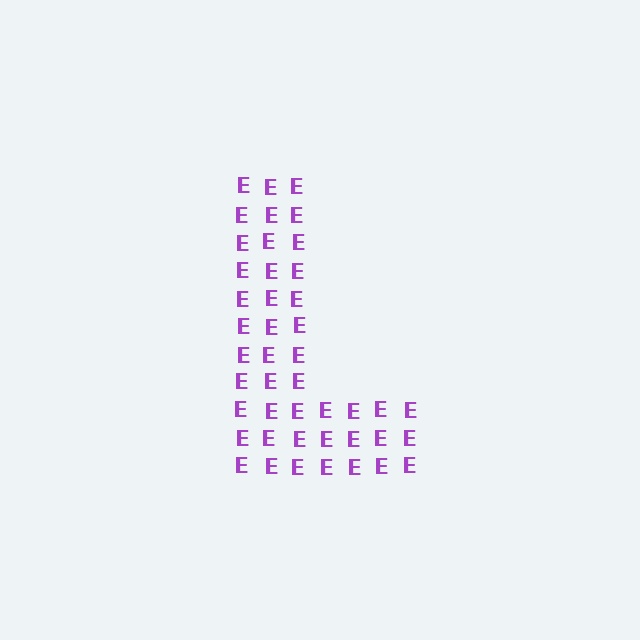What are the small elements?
The small elements are letter E's.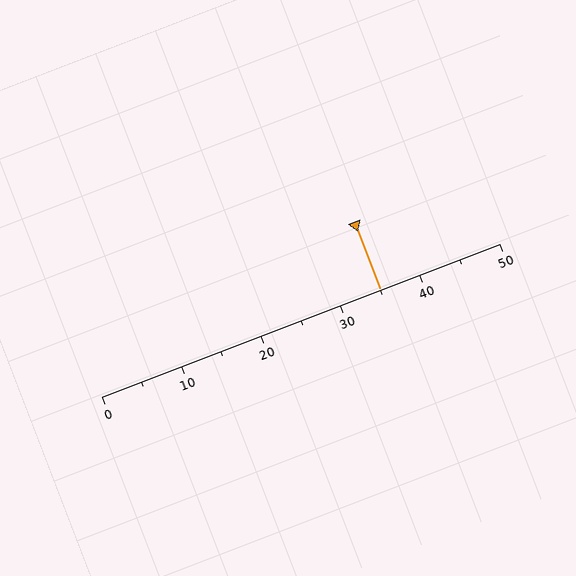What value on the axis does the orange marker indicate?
The marker indicates approximately 35.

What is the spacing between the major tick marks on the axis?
The major ticks are spaced 10 apart.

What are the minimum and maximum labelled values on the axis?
The axis runs from 0 to 50.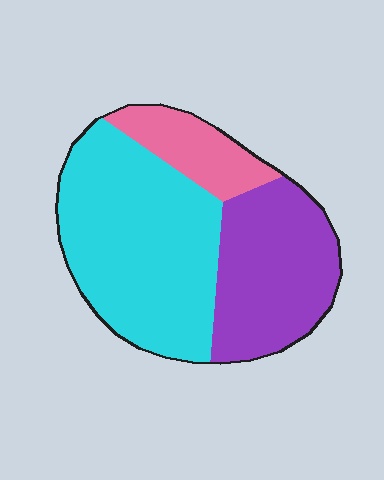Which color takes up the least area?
Pink, at roughly 15%.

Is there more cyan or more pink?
Cyan.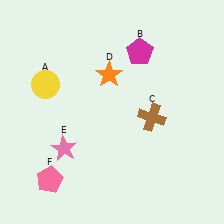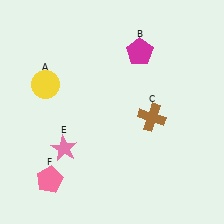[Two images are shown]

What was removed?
The orange star (D) was removed in Image 2.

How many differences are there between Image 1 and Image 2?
There is 1 difference between the two images.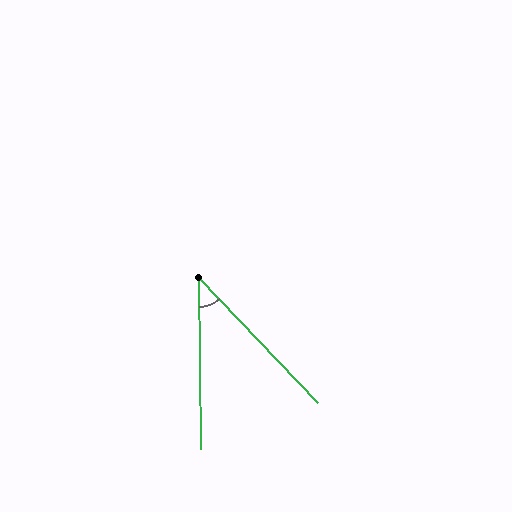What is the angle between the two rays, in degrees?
Approximately 43 degrees.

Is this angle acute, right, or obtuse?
It is acute.